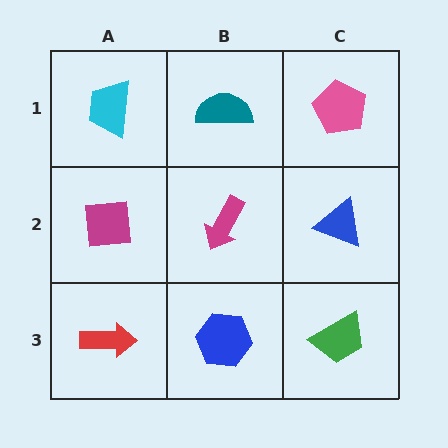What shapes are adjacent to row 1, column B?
A magenta arrow (row 2, column B), a cyan trapezoid (row 1, column A), a pink pentagon (row 1, column C).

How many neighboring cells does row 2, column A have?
3.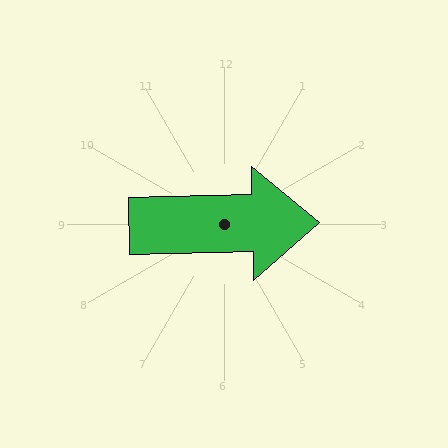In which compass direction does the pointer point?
East.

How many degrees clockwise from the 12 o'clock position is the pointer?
Approximately 89 degrees.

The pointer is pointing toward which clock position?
Roughly 3 o'clock.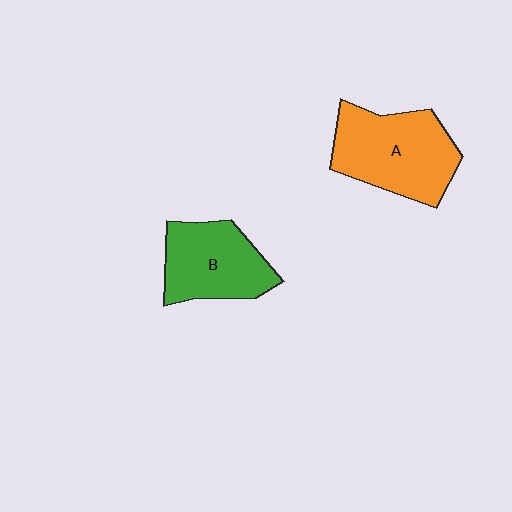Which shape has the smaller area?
Shape B (green).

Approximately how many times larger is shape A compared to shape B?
Approximately 1.2 times.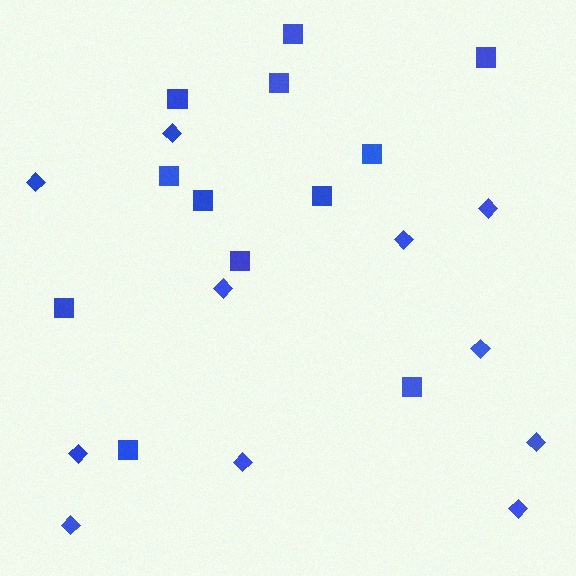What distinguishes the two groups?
There are 2 groups: one group of squares (12) and one group of diamonds (11).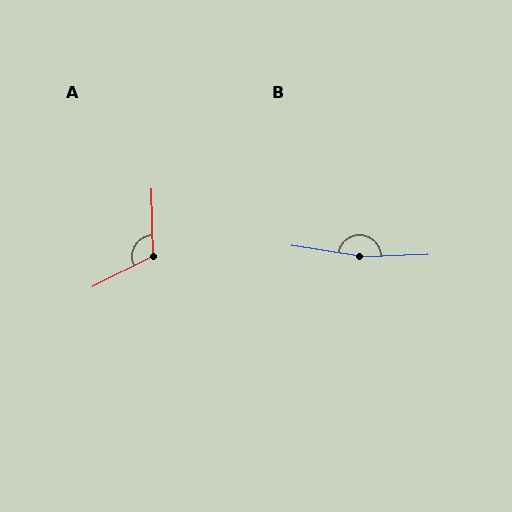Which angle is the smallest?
A, at approximately 116 degrees.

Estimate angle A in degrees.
Approximately 116 degrees.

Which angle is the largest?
B, at approximately 168 degrees.